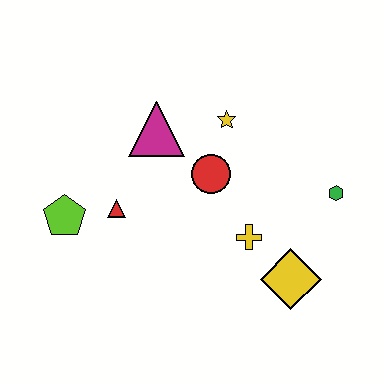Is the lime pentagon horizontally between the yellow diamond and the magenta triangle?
No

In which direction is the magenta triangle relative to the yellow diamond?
The magenta triangle is above the yellow diamond.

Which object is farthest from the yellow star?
The lime pentagon is farthest from the yellow star.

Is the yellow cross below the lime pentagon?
Yes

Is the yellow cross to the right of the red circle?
Yes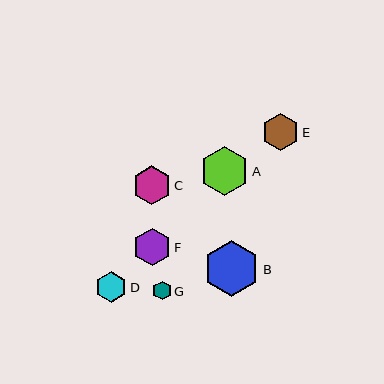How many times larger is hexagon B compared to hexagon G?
Hexagon B is approximately 3.0 times the size of hexagon G.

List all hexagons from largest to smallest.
From largest to smallest: B, A, C, F, E, D, G.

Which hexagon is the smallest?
Hexagon G is the smallest with a size of approximately 19 pixels.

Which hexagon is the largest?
Hexagon B is the largest with a size of approximately 56 pixels.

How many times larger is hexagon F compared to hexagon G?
Hexagon F is approximately 2.0 times the size of hexagon G.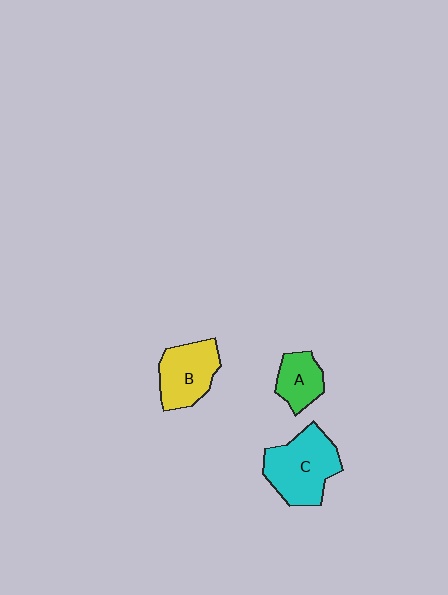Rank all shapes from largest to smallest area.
From largest to smallest: C (cyan), B (yellow), A (green).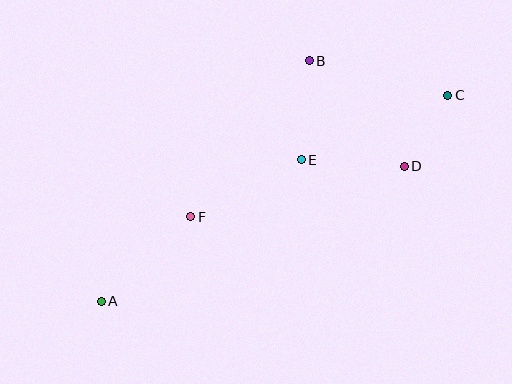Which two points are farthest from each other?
Points A and C are farthest from each other.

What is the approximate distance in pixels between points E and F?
The distance between E and F is approximately 124 pixels.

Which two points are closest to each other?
Points C and D are closest to each other.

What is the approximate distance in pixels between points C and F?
The distance between C and F is approximately 284 pixels.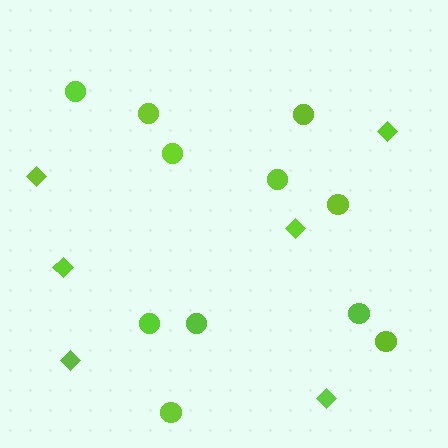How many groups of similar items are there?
There are 2 groups: one group of diamonds (6) and one group of circles (11).